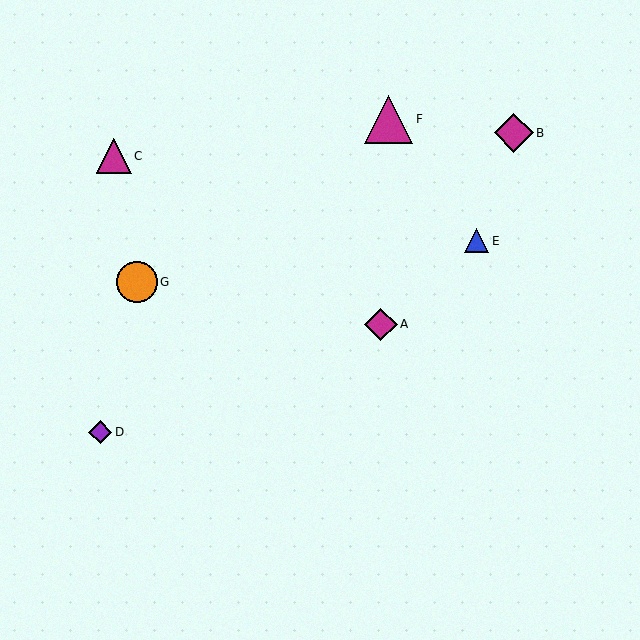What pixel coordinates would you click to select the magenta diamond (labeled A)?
Click at (381, 324) to select the magenta diamond A.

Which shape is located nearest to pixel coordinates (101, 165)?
The magenta triangle (labeled C) at (114, 156) is nearest to that location.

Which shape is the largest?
The magenta triangle (labeled F) is the largest.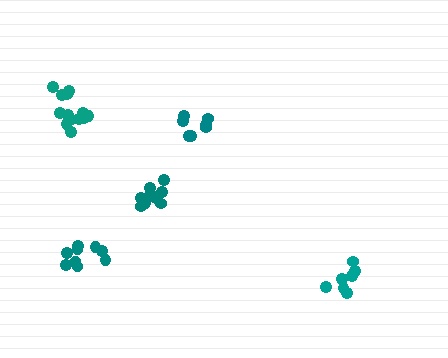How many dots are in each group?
Group 1: 7 dots, Group 2: 13 dots, Group 3: 11 dots, Group 4: 7 dots, Group 5: 9 dots (47 total).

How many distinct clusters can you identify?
There are 5 distinct clusters.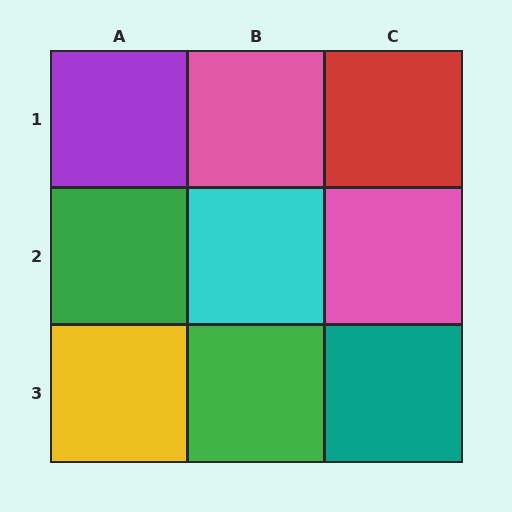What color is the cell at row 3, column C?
Teal.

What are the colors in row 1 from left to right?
Purple, pink, red.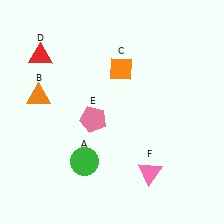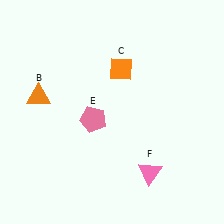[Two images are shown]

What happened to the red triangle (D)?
The red triangle (D) was removed in Image 2. It was in the top-left area of Image 1.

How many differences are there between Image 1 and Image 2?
There are 2 differences between the two images.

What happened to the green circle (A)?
The green circle (A) was removed in Image 2. It was in the bottom-left area of Image 1.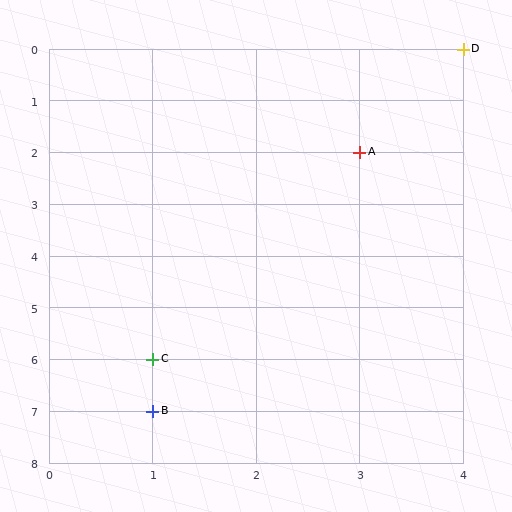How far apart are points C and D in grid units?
Points C and D are 3 columns and 6 rows apart (about 6.7 grid units diagonally).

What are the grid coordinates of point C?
Point C is at grid coordinates (1, 6).